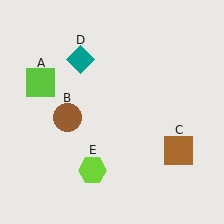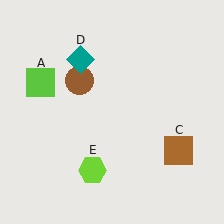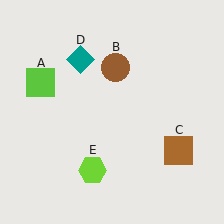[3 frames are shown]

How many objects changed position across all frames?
1 object changed position: brown circle (object B).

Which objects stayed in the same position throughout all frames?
Lime square (object A) and brown square (object C) and teal diamond (object D) and lime hexagon (object E) remained stationary.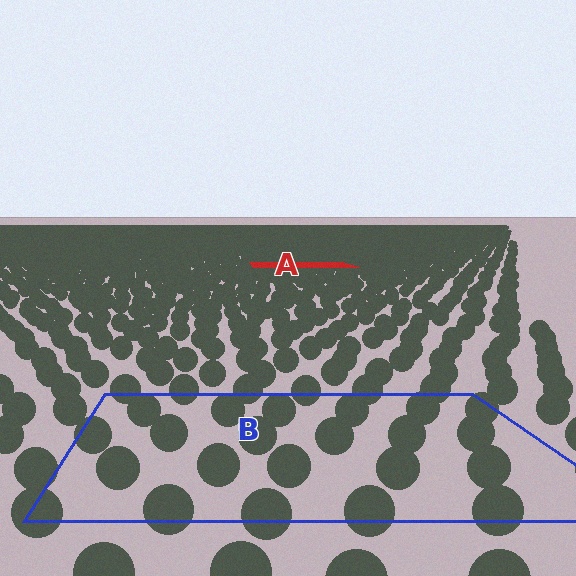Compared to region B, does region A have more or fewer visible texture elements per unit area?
Region A has more texture elements per unit area — they are packed more densely because it is farther away.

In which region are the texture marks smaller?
The texture marks are smaller in region A, because it is farther away.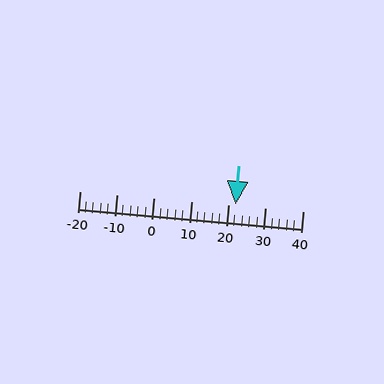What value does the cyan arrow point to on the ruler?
The cyan arrow points to approximately 22.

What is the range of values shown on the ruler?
The ruler shows values from -20 to 40.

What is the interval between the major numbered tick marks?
The major tick marks are spaced 10 units apart.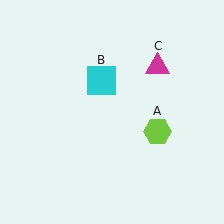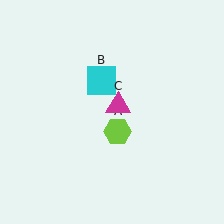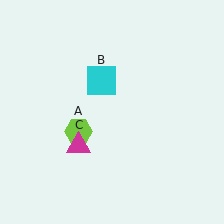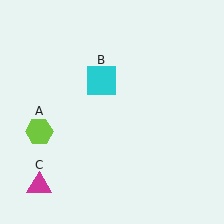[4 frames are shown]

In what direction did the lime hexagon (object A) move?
The lime hexagon (object A) moved left.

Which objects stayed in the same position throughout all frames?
Cyan square (object B) remained stationary.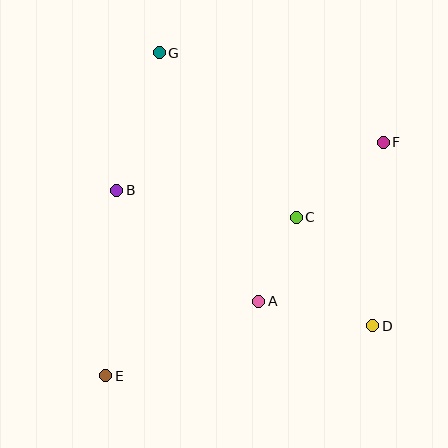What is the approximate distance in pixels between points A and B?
The distance between A and B is approximately 180 pixels.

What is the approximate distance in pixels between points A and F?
The distance between A and F is approximately 201 pixels.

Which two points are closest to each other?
Points A and C are closest to each other.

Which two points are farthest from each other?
Points E and F are farthest from each other.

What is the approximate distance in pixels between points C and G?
The distance between C and G is approximately 214 pixels.